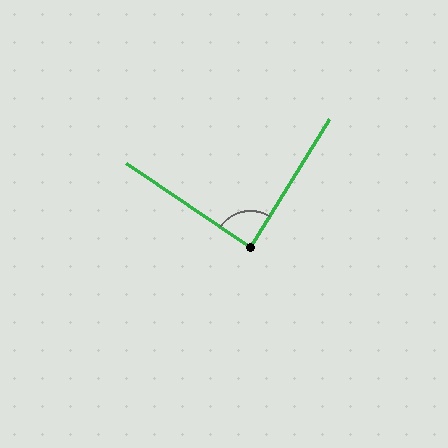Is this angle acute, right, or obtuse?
It is approximately a right angle.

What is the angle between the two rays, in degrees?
Approximately 88 degrees.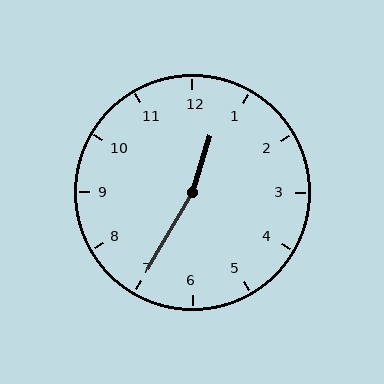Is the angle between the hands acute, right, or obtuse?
It is obtuse.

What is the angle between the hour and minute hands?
Approximately 168 degrees.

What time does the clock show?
12:35.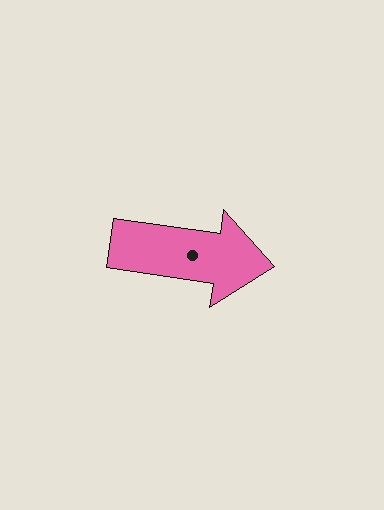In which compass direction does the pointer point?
East.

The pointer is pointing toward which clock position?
Roughly 3 o'clock.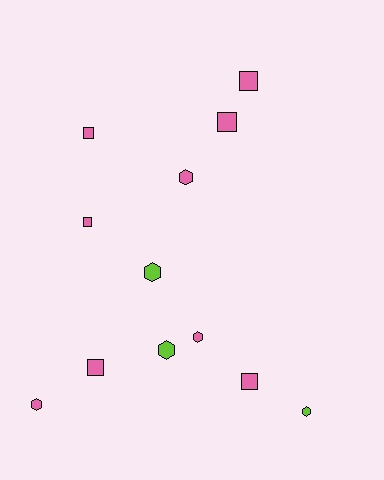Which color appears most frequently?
Pink, with 9 objects.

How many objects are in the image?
There are 12 objects.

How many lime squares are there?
There are no lime squares.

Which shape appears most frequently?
Hexagon, with 6 objects.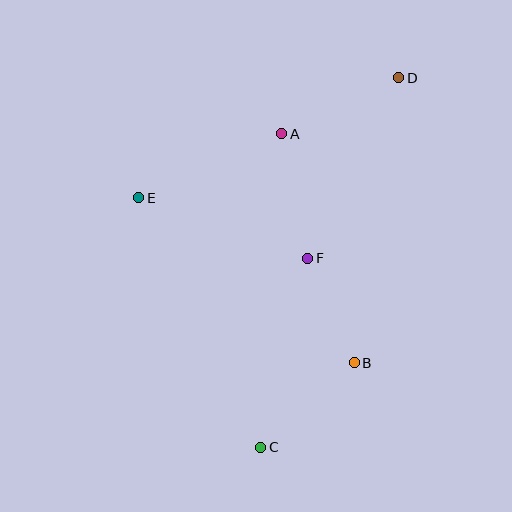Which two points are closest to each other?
Points B and F are closest to each other.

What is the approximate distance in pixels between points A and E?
The distance between A and E is approximately 156 pixels.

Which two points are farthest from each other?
Points C and D are farthest from each other.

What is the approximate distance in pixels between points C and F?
The distance between C and F is approximately 195 pixels.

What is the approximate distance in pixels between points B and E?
The distance between B and E is approximately 272 pixels.